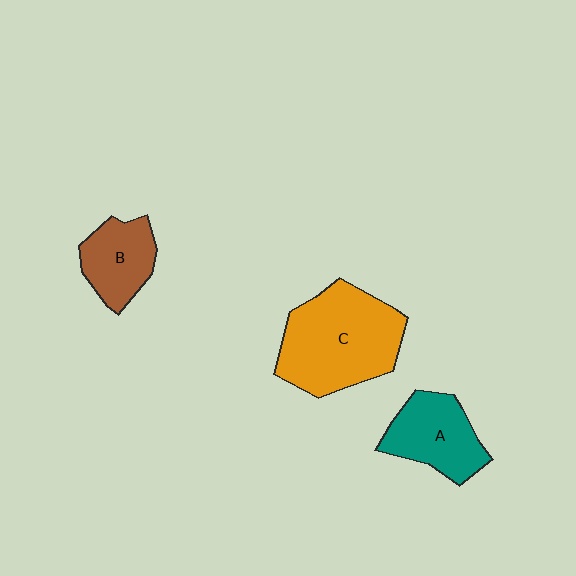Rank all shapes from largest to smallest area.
From largest to smallest: C (orange), A (teal), B (brown).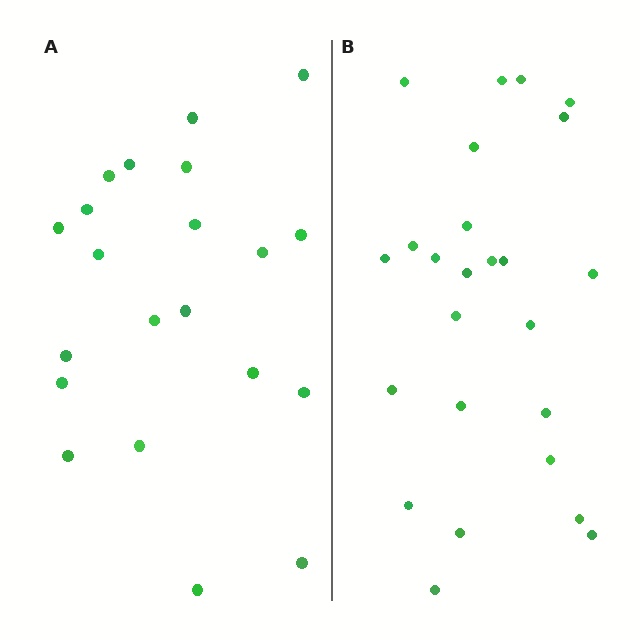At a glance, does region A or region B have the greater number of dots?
Region B (the right region) has more dots.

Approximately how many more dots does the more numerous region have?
Region B has about 4 more dots than region A.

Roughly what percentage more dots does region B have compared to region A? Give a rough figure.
About 20% more.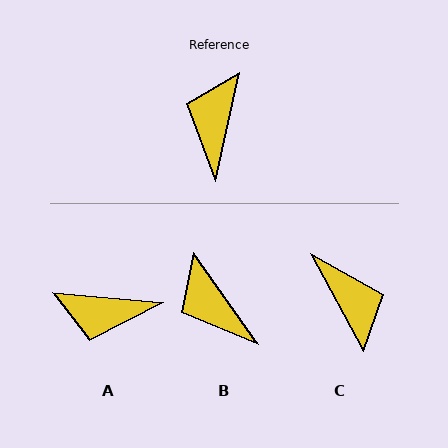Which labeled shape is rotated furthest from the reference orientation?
C, about 139 degrees away.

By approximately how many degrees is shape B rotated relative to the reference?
Approximately 48 degrees counter-clockwise.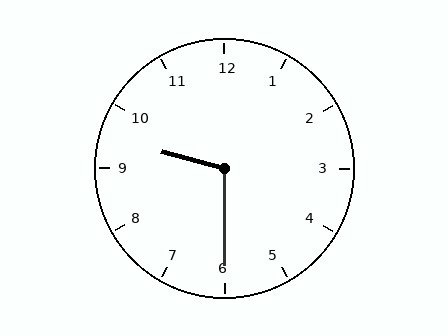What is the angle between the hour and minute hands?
Approximately 105 degrees.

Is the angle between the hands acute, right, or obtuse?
It is obtuse.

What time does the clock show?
9:30.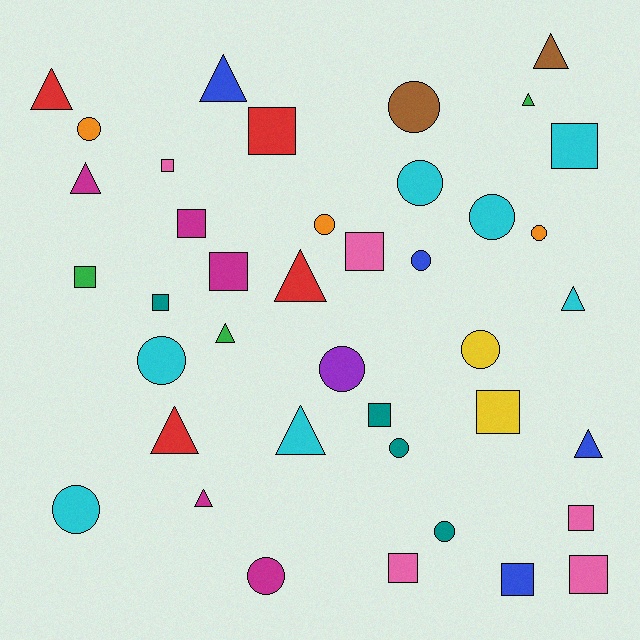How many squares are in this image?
There are 14 squares.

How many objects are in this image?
There are 40 objects.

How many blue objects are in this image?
There are 4 blue objects.